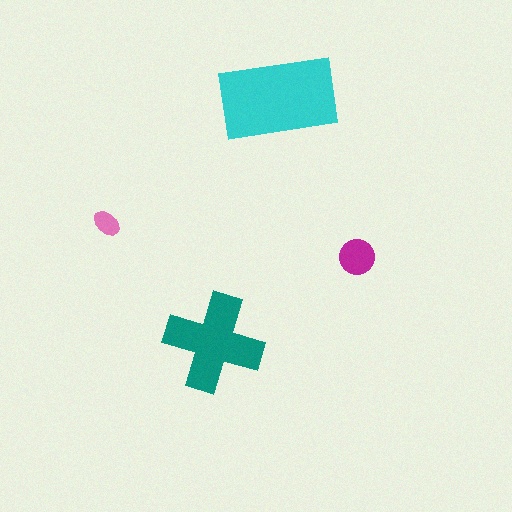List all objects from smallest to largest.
The pink ellipse, the magenta circle, the teal cross, the cyan rectangle.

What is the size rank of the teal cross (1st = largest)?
2nd.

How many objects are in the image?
There are 4 objects in the image.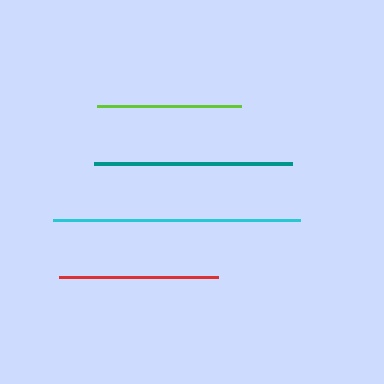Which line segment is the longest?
The cyan line is the longest at approximately 248 pixels.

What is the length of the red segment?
The red segment is approximately 159 pixels long.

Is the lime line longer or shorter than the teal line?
The teal line is longer than the lime line.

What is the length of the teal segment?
The teal segment is approximately 198 pixels long.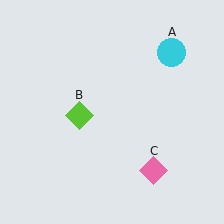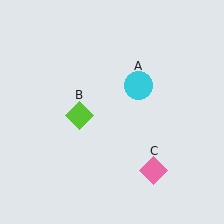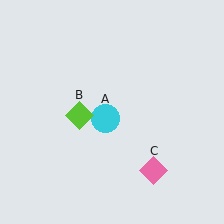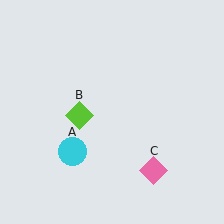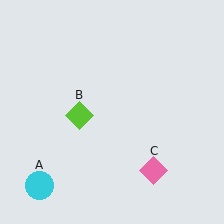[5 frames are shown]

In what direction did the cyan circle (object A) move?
The cyan circle (object A) moved down and to the left.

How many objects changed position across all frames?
1 object changed position: cyan circle (object A).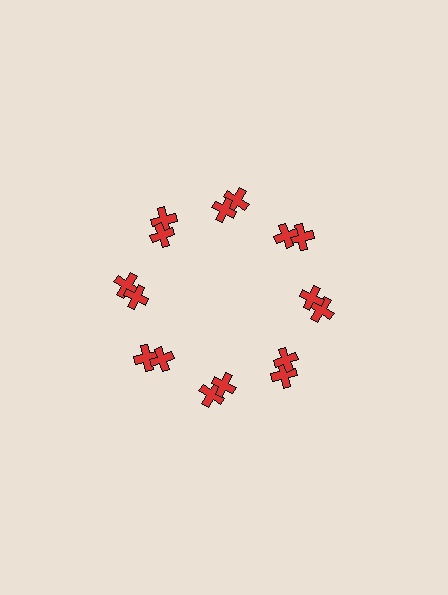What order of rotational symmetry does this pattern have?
This pattern has 8-fold rotational symmetry.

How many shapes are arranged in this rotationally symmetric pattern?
There are 16 shapes, arranged in 8 groups of 2.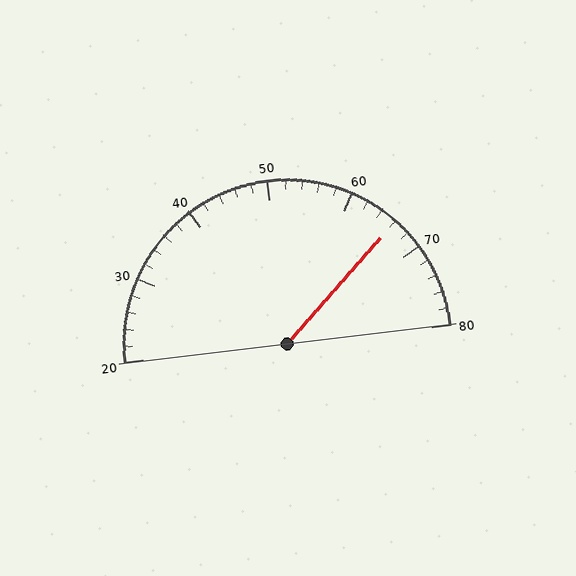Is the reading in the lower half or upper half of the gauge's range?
The reading is in the upper half of the range (20 to 80).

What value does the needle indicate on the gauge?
The needle indicates approximately 66.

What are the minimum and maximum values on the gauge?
The gauge ranges from 20 to 80.